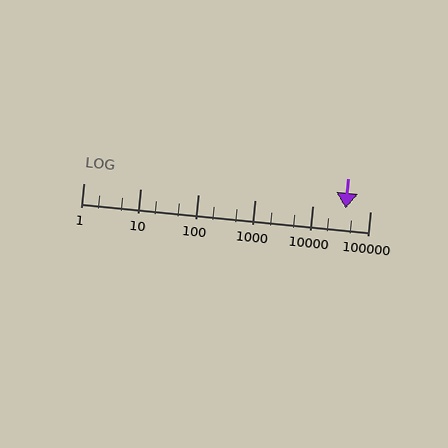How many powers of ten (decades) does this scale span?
The scale spans 5 decades, from 1 to 100000.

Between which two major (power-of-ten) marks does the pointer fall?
The pointer is between 10000 and 100000.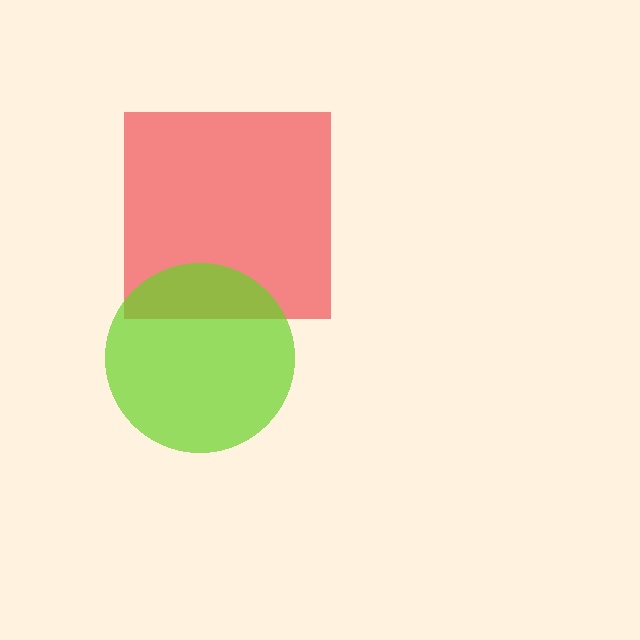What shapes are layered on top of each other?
The layered shapes are: a red square, a lime circle.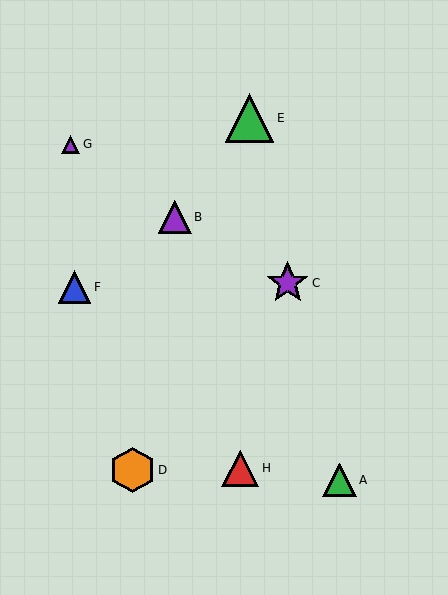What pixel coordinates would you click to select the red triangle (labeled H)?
Click at (240, 468) to select the red triangle H.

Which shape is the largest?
The green triangle (labeled E) is the largest.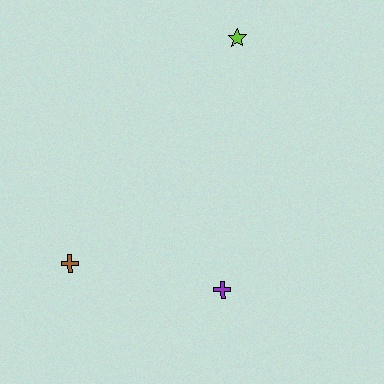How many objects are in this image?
There are 3 objects.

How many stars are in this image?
There is 1 star.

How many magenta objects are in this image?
There are no magenta objects.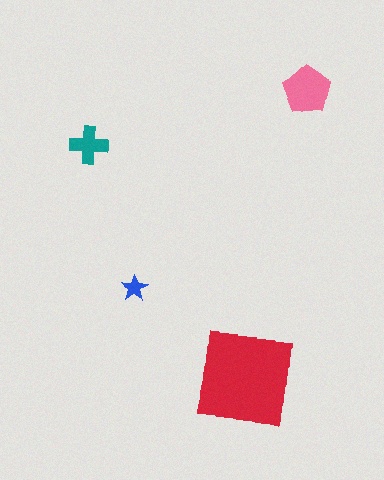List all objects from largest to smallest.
The red square, the pink pentagon, the teal cross, the blue star.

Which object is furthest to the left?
The teal cross is leftmost.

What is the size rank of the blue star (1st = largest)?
4th.